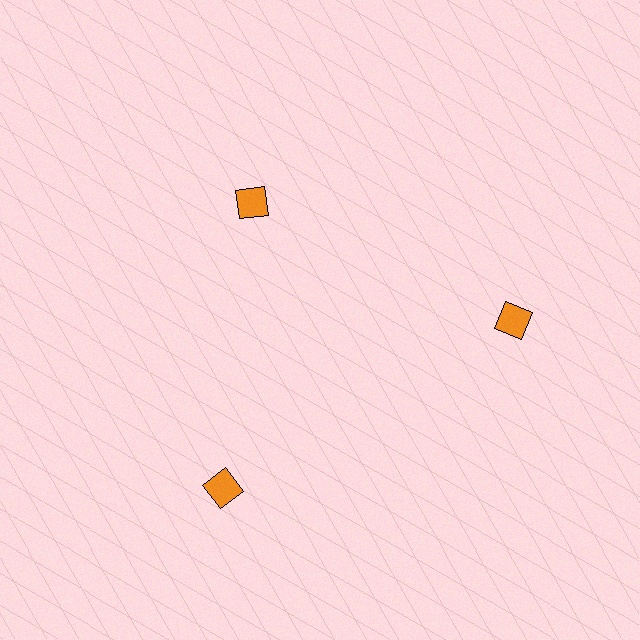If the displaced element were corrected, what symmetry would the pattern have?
It would have 3-fold rotational symmetry — the pattern would map onto itself every 120 degrees.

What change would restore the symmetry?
The symmetry would be restored by moving it outward, back onto the ring so that all 3 squares sit at equal angles and equal distance from the center.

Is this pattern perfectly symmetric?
No. The 3 orange squares are arranged in a ring, but one element near the 11 o'clock position is pulled inward toward the center, breaking the 3-fold rotational symmetry.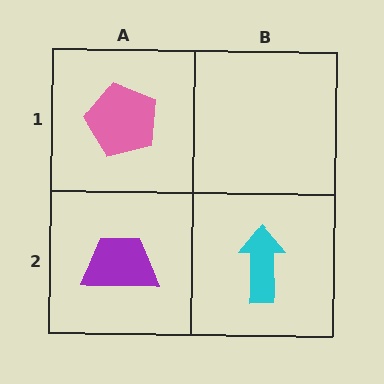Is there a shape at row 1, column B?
No, that cell is empty.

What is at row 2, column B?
A cyan arrow.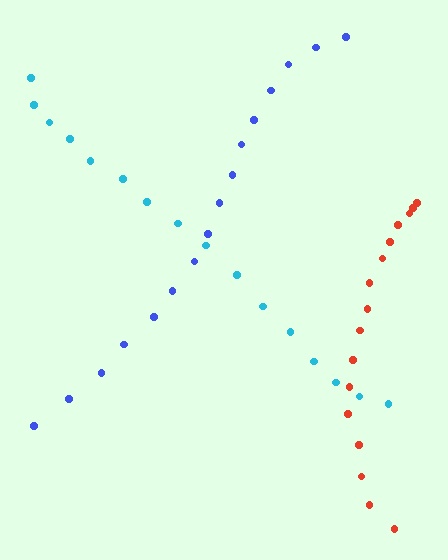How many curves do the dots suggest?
There are 3 distinct paths.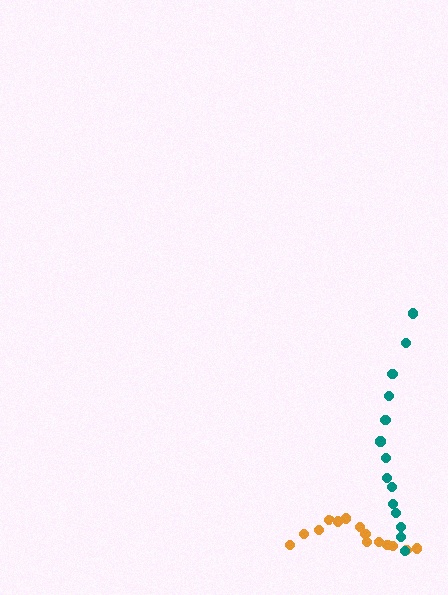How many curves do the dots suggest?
There are 2 distinct paths.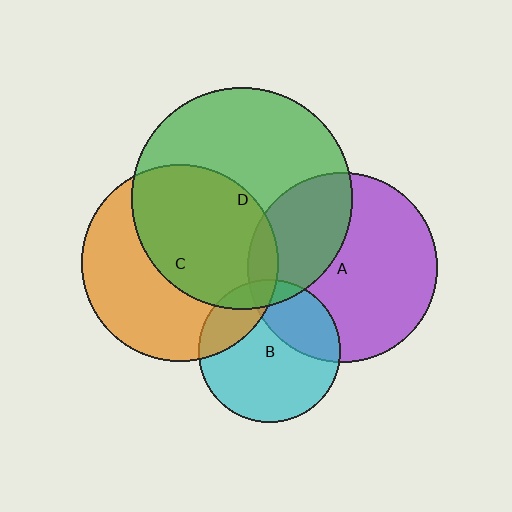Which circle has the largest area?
Circle D (green).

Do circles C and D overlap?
Yes.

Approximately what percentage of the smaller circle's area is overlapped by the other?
Approximately 55%.